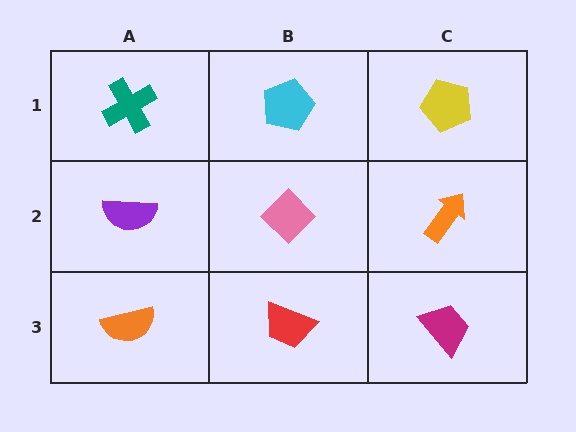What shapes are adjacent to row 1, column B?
A pink diamond (row 2, column B), a teal cross (row 1, column A), a yellow pentagon (row 1, column C).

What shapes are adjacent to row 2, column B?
A cyan pentagon (row 1, column B), a red trapezoid (row 3, column B), a purple semicircle (row 2, column A), an orange arrow (row 2, column C).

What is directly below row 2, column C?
A magenta trapezoid.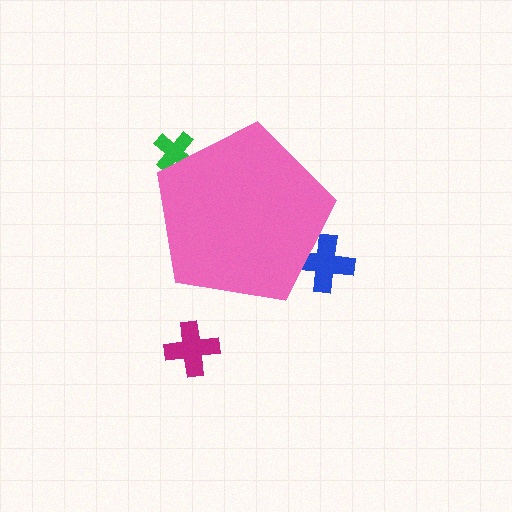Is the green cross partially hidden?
Yes, the green cross is partially hidden behind the pink pentagon.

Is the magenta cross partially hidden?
No, the magenta cross is fully visible.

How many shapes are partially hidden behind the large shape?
2 shapes are partially hidden.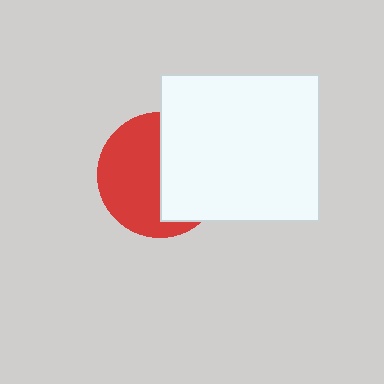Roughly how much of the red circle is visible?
About half of it is visible (roughly 53%).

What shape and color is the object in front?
The object in front is a white rectangle.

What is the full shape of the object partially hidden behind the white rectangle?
The partially hidden object is a red circle.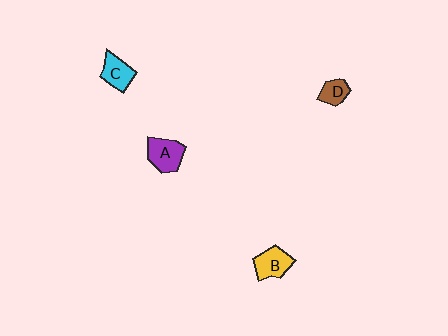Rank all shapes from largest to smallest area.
From largest to smallest: A (purple), B (yellow), C (cyan), D (brown).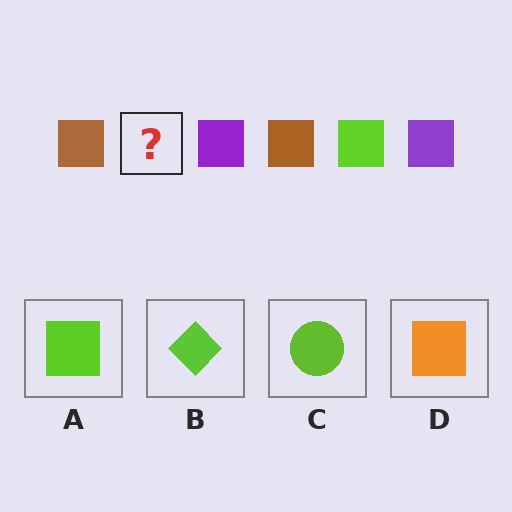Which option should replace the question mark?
Option A.